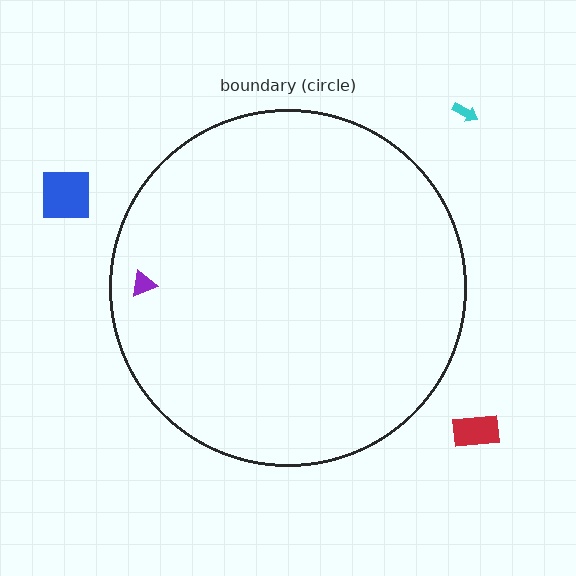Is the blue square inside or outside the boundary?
Outside.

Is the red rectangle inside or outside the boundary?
Outside.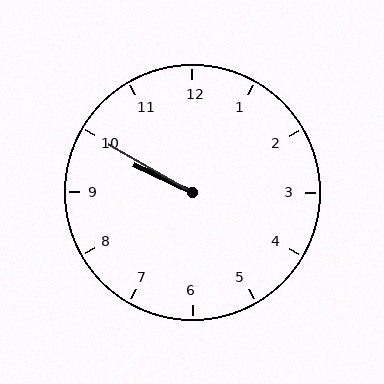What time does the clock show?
9:50.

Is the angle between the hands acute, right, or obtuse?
It is acute.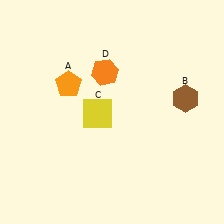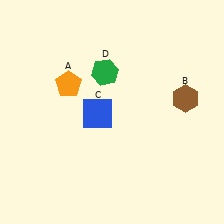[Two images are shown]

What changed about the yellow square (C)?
In Image 1, C is yellow. In Image 2, it changed to blue.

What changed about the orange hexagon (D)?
In Image 1, D is orange. In Image 2, it changed to green.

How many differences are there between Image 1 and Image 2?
There are 2 differences between the two images.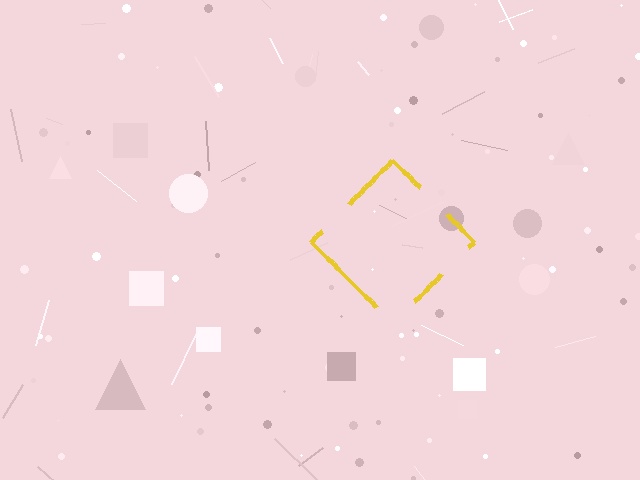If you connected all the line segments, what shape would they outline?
They would outline a diamond.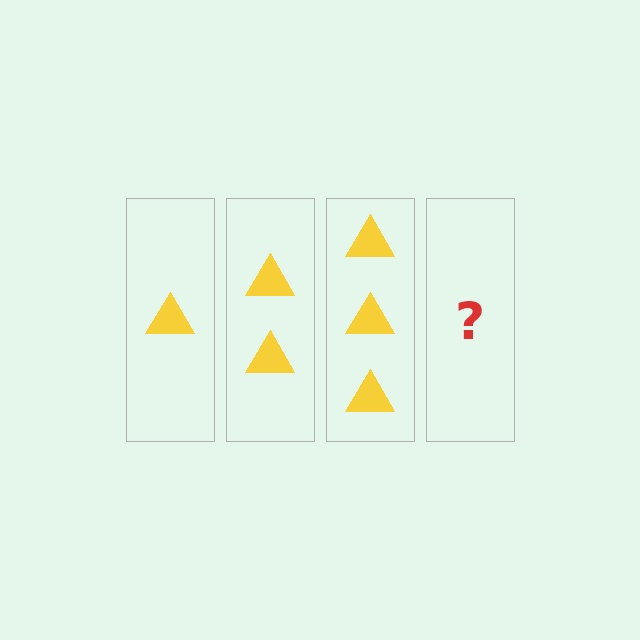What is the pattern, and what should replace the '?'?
The pattern is that each step adds one more triangle. The '?' should be 4 triangles.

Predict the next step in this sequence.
The next step is 4 triangles.